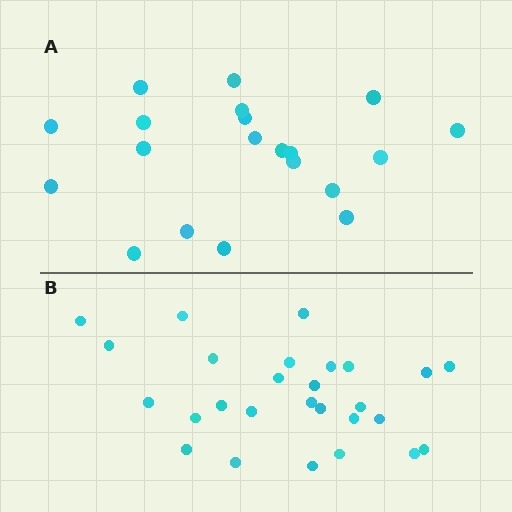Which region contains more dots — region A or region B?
Region B (the bottom region) has more dots.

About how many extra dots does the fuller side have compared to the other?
Region B has roughly 8 or so more dots than region A.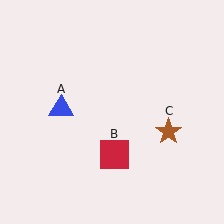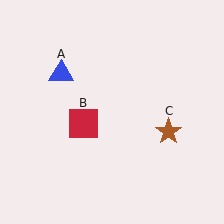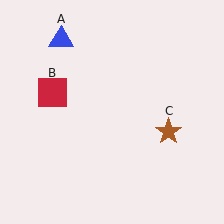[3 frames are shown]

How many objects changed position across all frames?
2 objects changed position: blue triangle (object A), red square (object B).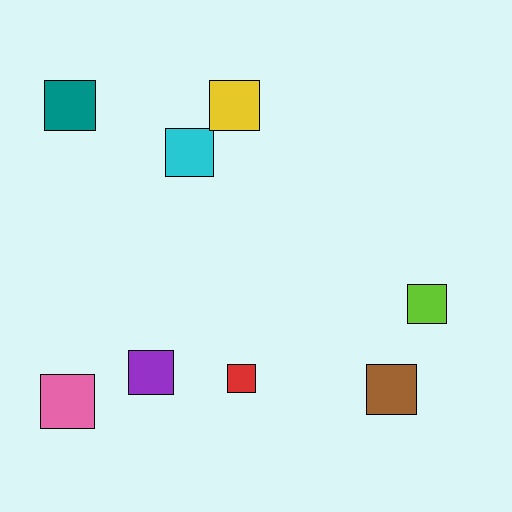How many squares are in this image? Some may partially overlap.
There are 8 squares.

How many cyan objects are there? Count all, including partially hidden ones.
There is 1 cyan object.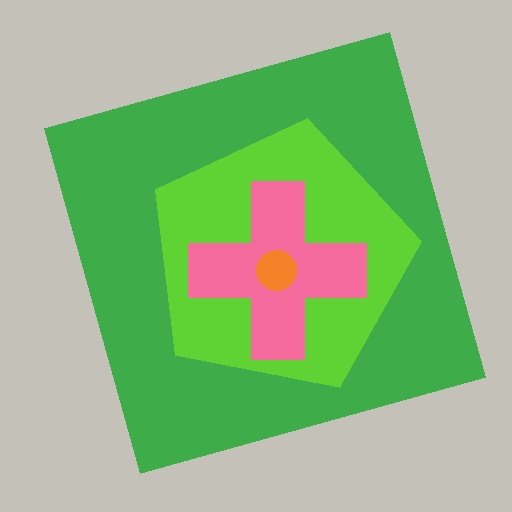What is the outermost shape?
The green square.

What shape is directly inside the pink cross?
The orange circle.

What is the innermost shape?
The orange circle.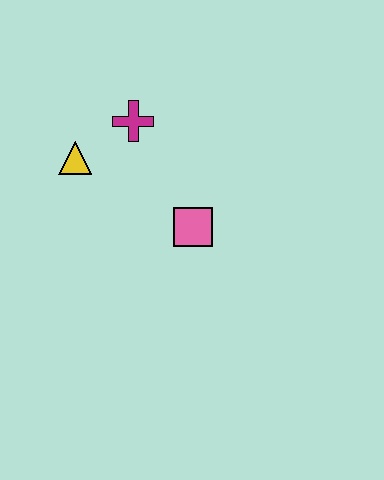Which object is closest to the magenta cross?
The yellow triangle is closest to the magenta cross.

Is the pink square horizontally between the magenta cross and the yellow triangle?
No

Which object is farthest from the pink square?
The yellow triangle is farthest from the pink square.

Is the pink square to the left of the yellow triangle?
No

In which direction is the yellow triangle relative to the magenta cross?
The yellow triangle is to the left of the magenta cross.